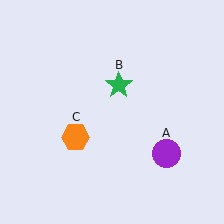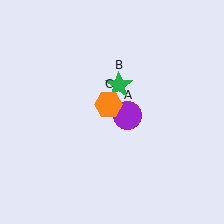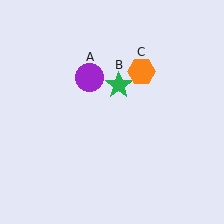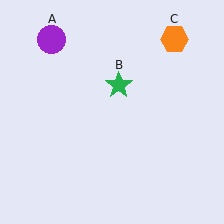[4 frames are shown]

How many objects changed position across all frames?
2 objects changed position: purple circle (object A), orange hexagon (object C).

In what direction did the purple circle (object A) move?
The purple circle (object A) moved up and to the left.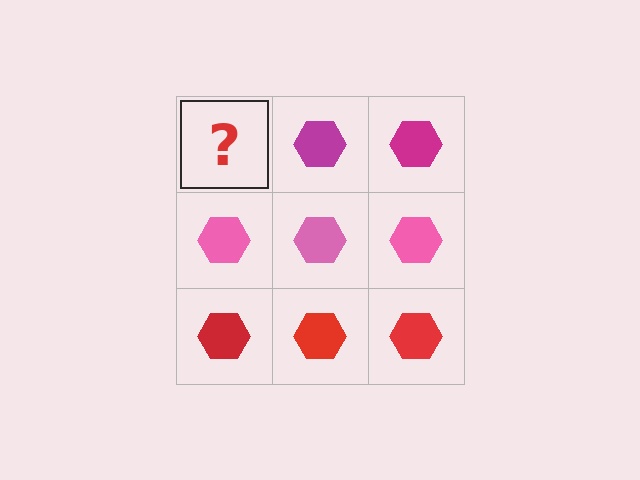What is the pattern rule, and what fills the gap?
The rule is that each row has a consistent color. The gap should be filled with a magenta hexagon.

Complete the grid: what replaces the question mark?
The question mark should be replaced with a magenta hexagon.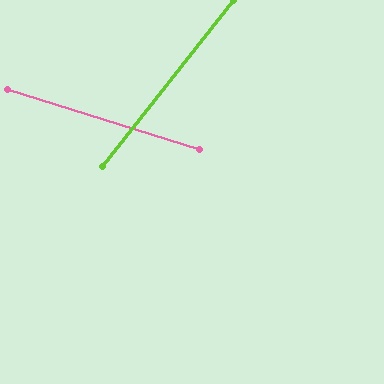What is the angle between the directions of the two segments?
Approximately 69 degrees.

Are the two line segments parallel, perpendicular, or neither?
Neither parallel nor perpendicular — they differ by about 69°.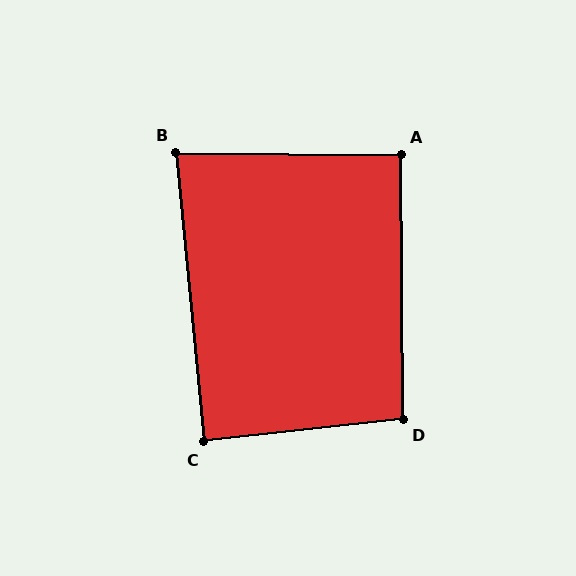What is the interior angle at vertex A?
Approximately 91 degrees (approximately right).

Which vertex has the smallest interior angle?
B, at approximately 84 degrees.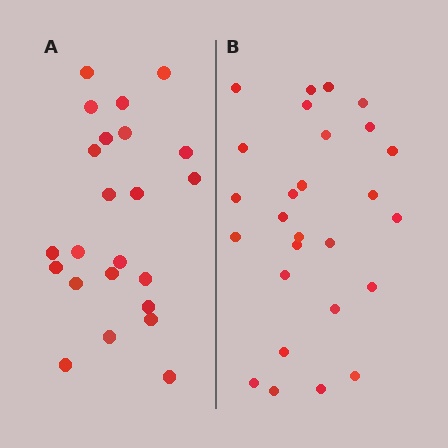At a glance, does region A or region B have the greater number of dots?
Region B (the right region) has more dots.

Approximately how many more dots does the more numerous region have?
Region B has about 4 more dots than region A.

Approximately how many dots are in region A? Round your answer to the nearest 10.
About 20 dots. (The exact count is 23, which rounds to 20.)